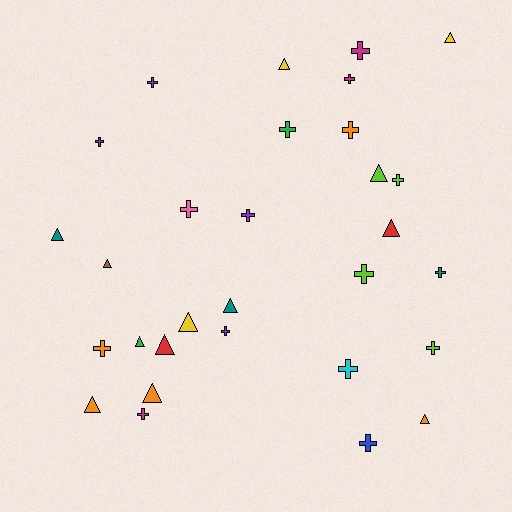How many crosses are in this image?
There are 17 crosses.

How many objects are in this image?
There are 30 objects.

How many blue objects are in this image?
There is 1 blue object.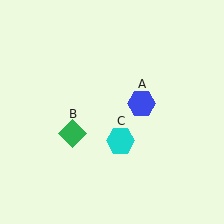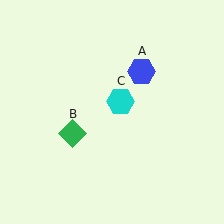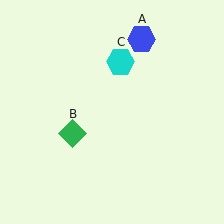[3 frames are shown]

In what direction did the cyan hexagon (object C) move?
The cyan hexagon (object C) moved up.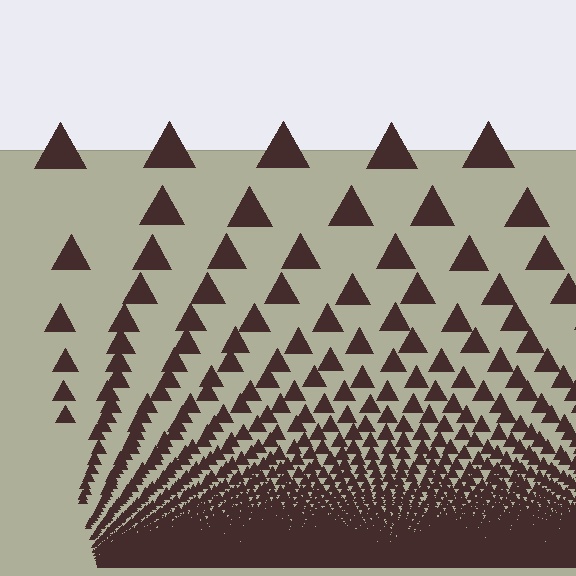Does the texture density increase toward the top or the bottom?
Density increases toward the bottom.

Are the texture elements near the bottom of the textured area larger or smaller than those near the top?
Smaller. The gradient is inverted — elements near the bottom are smaller and denser.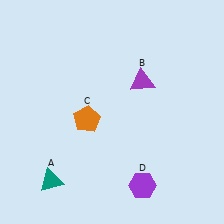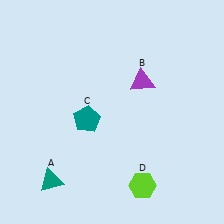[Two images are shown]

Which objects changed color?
C changed from orange to teal. D changed from purple to lime.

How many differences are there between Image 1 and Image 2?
There are 2 differences between the two images.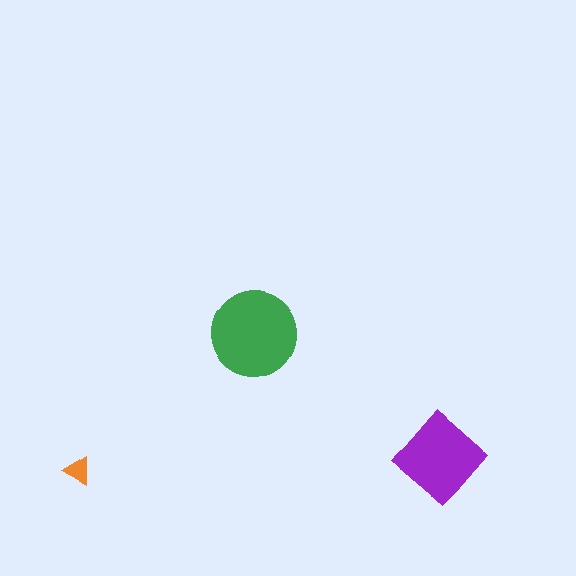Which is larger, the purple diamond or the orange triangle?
The purple diamond.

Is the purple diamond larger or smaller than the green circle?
Smaller.